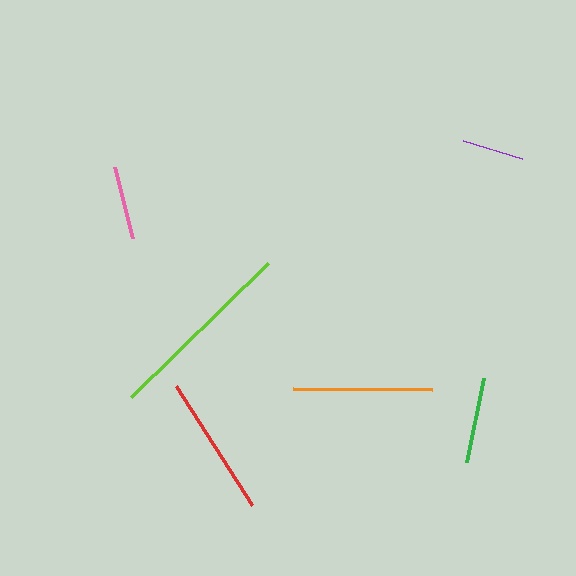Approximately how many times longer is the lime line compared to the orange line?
The lime line is approximately 1.4 times the length of the orange line.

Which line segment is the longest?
The lime line is the longest at approximately 192 pixels.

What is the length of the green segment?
The green segment is approximately 85 pixels long.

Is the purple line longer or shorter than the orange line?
The orange line is longer than the purple line.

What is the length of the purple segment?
The purple segment is approximately 62 pixels long.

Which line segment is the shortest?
The purple line is the shortest at approximately 62 pixels.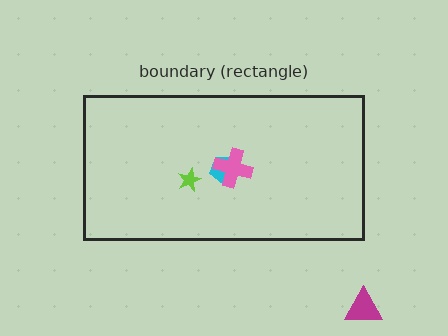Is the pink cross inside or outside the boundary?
Inside.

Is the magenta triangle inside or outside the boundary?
Outside.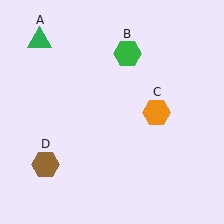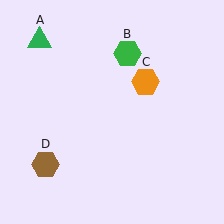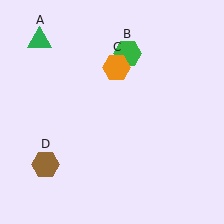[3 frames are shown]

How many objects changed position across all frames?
1 object changed position: orange hexagon (object C).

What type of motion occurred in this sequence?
The orange hexagon (object C) rotated counterclockwise around the center of the scene.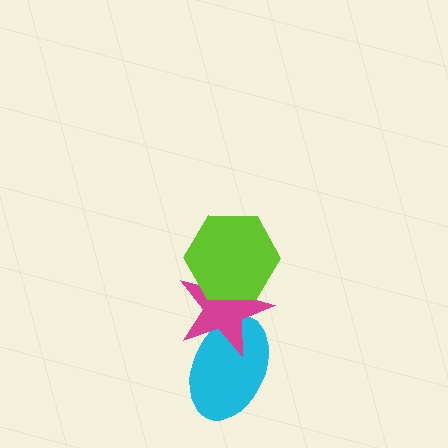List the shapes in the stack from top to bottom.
From top to bottom: the lime hexagon, the magenta star, the cyan ellipse.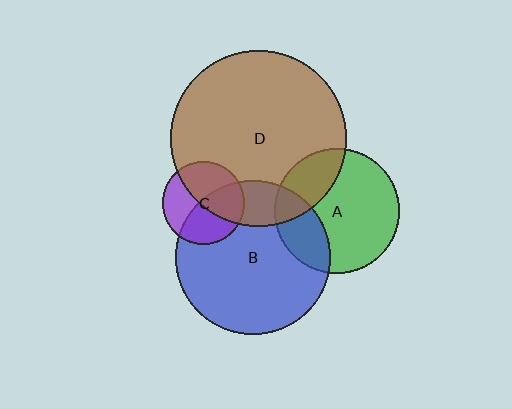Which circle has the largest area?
Circle D (brown).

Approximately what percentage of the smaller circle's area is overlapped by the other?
Approximately 25%.